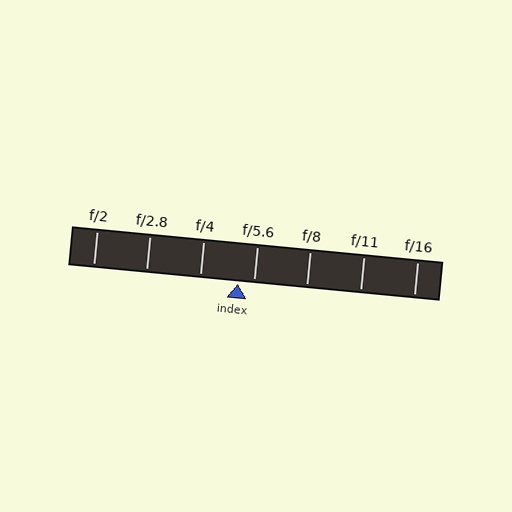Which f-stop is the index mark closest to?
The index mark is closest to f/5.6.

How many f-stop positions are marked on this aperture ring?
There are 7 f-stop positions marked.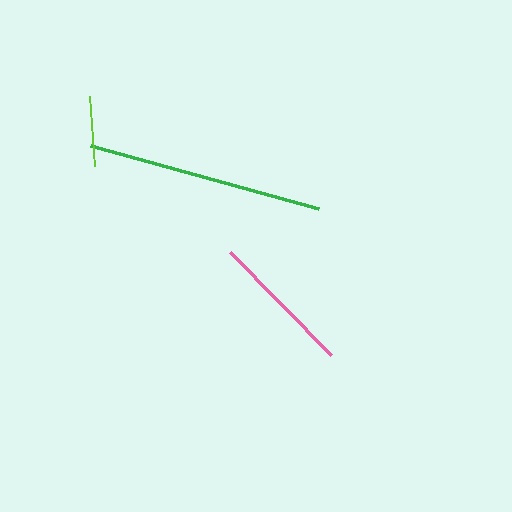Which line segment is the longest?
The green line is the longest at approximately 236 pixels.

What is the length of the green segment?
The green segment is approximately 236 pixels long.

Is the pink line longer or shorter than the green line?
The green line is longer than the pink line.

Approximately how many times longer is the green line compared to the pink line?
The green line is approximately 1.6 times the length of the pink line.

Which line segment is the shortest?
The lime line is the shortest at approximately 70 pixels.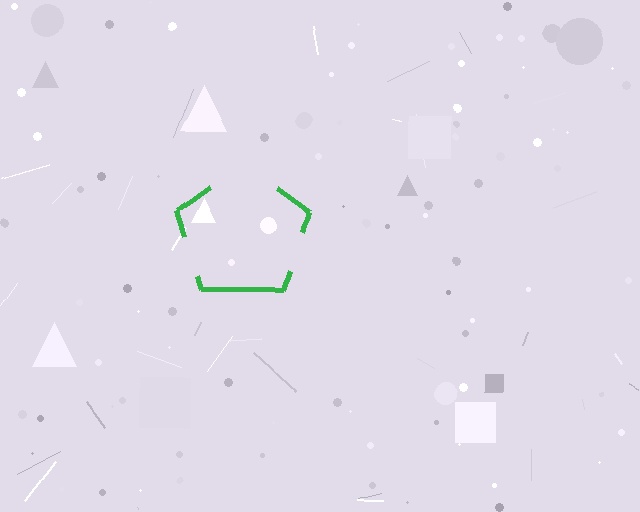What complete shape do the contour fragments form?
The contour fragments form a pentagon.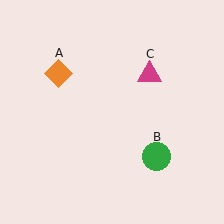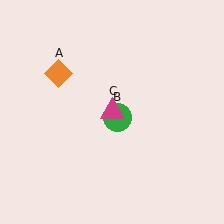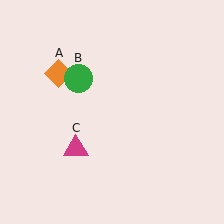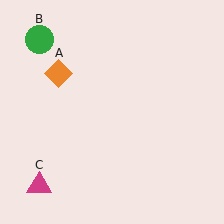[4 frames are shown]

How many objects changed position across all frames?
2 objects changed position: green circle (object B), magenta triangle (object C).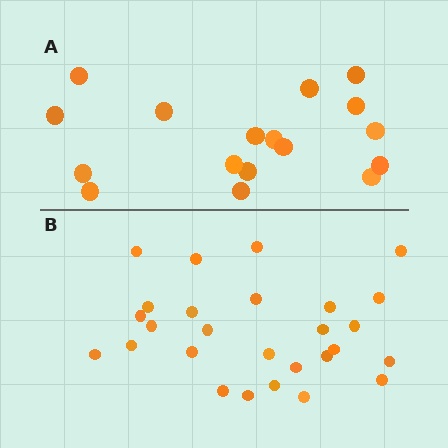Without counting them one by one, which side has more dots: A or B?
Region B (the bottom region) has more dots.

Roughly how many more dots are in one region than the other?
Region B has roughly 10 or so more dots than region A.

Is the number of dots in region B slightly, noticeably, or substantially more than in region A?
Region B has substantially more. The ratio is roughly 1.6 to 1.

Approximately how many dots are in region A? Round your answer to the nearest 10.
About 20 dots. (The exact count is 17, which rounds to 20.)